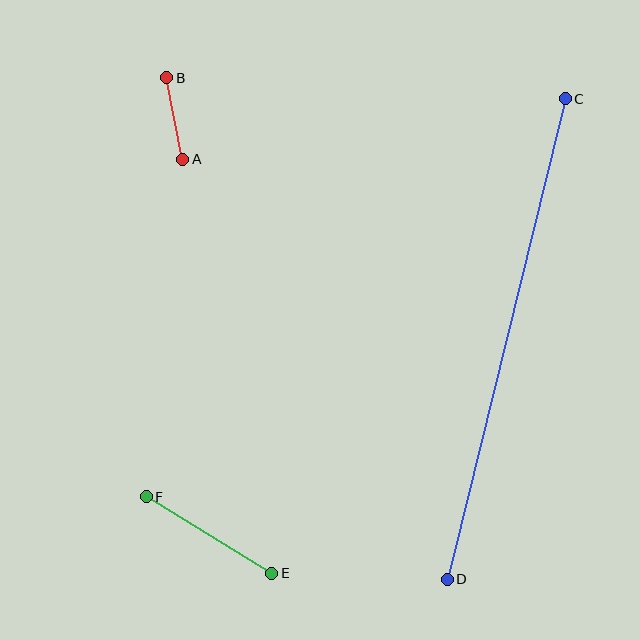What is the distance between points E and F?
The distance is approximately 147 pixels.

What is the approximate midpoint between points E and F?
The midpoint is at approximately (209, 535) pixels.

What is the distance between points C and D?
The distance is approximately 495 pixels.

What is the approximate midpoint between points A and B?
The midpoint is at approximately (175, 119) pixels.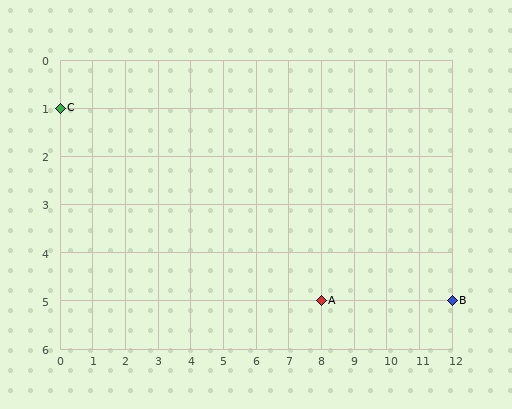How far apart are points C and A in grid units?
Points C and A are 8 columns and 4 rows apart (about 8.9 grid units diagonally).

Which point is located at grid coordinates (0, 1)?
Point C is at (0, 1).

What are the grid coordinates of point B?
Point B is at grid coordinates (12, 5).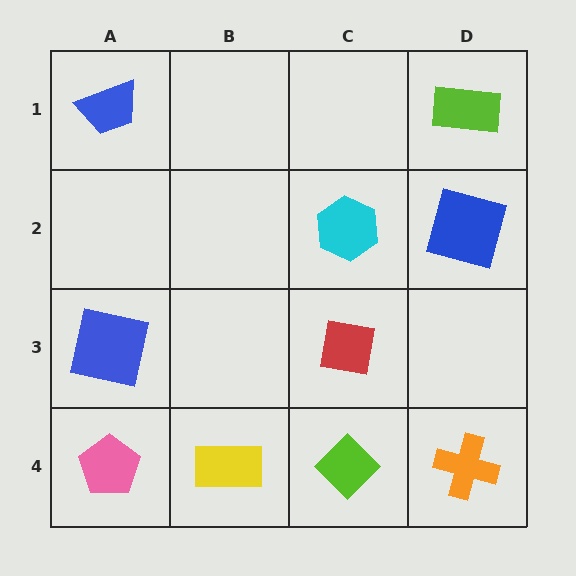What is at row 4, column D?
An orange cross.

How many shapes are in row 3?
2 shapes.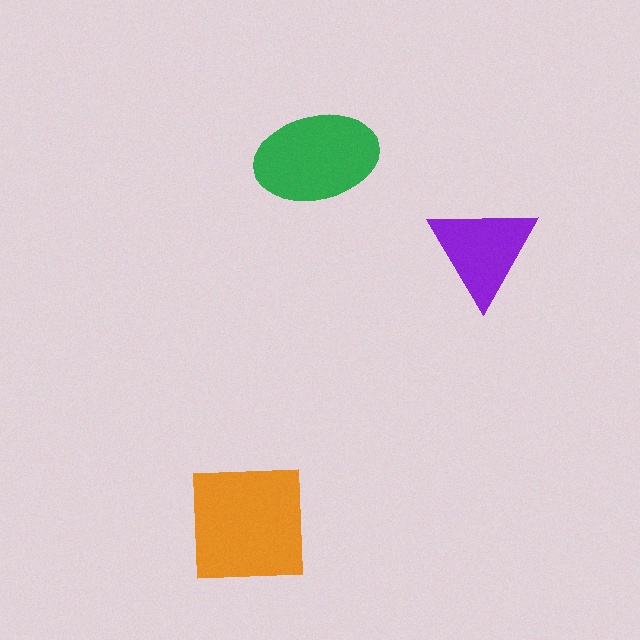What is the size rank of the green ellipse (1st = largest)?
2nd.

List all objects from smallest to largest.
The purple triangle, the green ellipse, the orange square.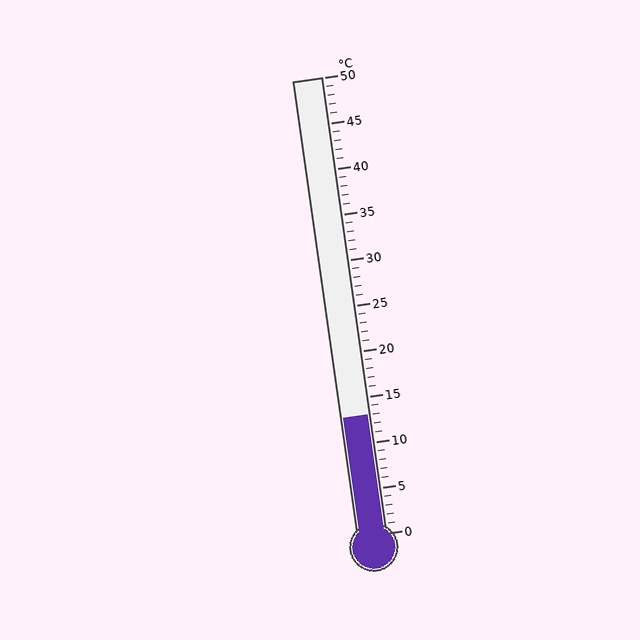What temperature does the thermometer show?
The thermometer shows approximately 13°C.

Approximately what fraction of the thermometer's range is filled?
The thermometer is filled to approximately 25% of its range.